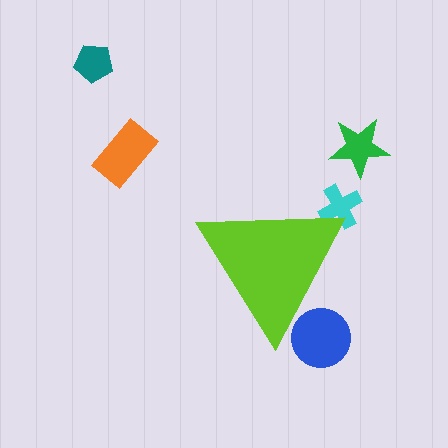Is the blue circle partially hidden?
Yes, the blue circle is partially hidden behind the lime triangle.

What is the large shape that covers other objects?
A lime triangle.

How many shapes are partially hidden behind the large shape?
2 shapes are partially hidden.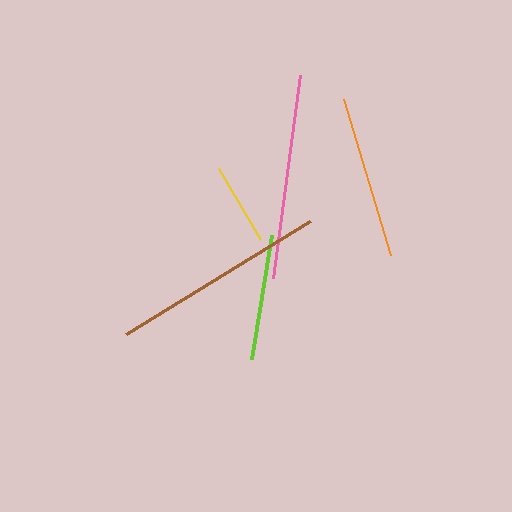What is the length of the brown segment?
The brown segment is approximately 216 pixels long.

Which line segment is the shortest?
The yellow line is the shortest at approximately 82 pixels.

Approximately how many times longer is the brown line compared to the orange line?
The brown line is approximately 1.3 times the length of the orange line.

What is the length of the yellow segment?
The yellow segment is approximately 82 pixels long.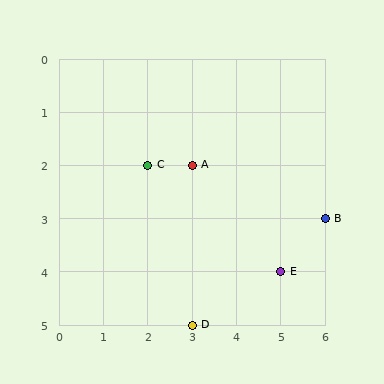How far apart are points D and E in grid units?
Points D and E are 2 columns and 1 row apart (about 2.2 grid units diagonally).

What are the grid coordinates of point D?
Point D is at grid coordinates (3, 5).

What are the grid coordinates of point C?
Point C is at grid coordinates (2, 2).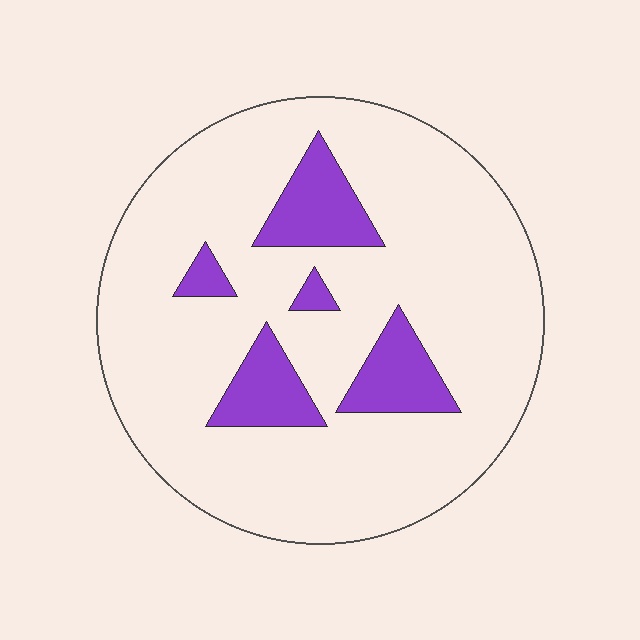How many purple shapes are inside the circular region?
5.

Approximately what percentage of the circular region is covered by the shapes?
Approximately 15%.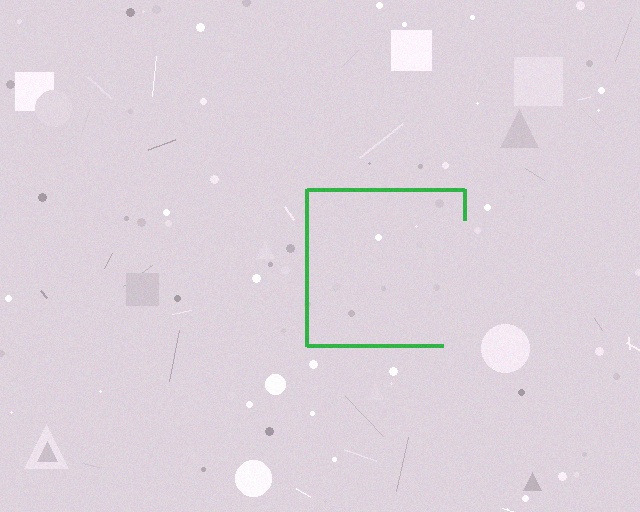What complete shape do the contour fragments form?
The contour fragments form a square.